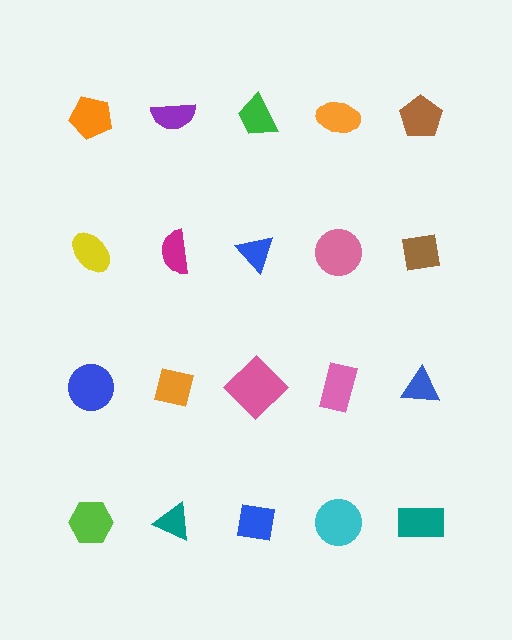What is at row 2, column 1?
A yellow ellipse.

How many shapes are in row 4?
5 shapes.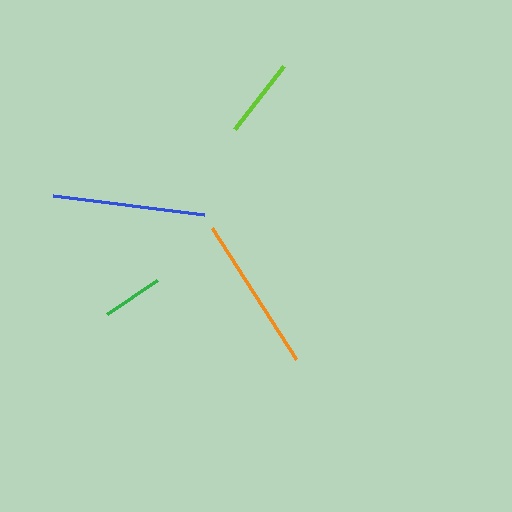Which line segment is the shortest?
The green line is the shortest at approximately 61 pixels.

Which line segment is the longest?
The orange line is the longest at approximately 156 pixels.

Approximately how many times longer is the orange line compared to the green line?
The orange line is approximately 2.6 times the length of the green line.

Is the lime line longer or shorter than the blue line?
The blue line is longer than the lime line.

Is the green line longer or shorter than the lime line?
The lime line is longer than the green line.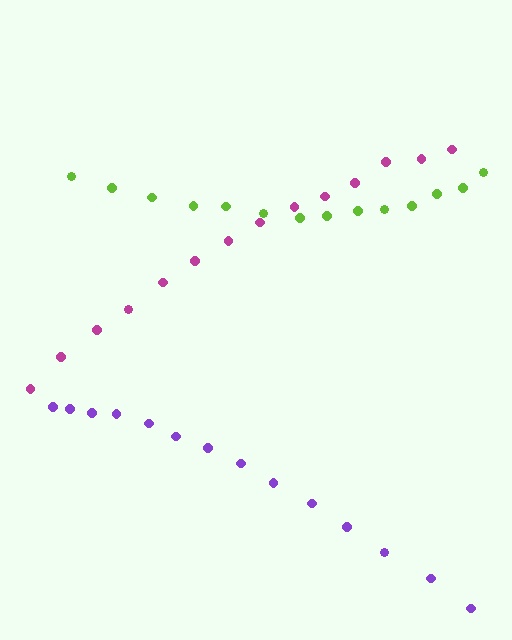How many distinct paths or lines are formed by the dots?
There are 3 distinct paths.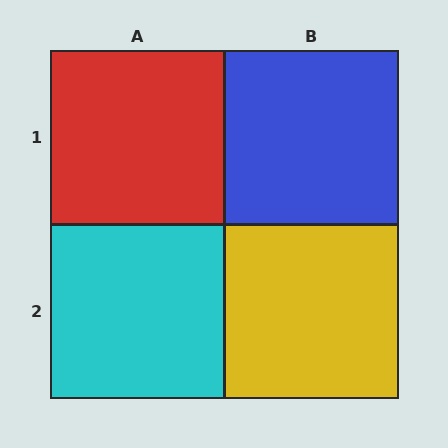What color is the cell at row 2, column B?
Yellow.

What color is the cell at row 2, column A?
Cyan.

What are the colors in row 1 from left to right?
Red, blue.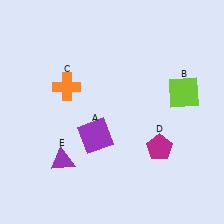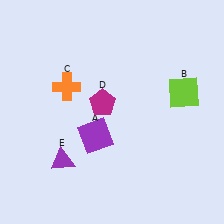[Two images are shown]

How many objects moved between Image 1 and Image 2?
1 object moved between the two images.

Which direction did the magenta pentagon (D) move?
The magenta pentagon (D) moved left.